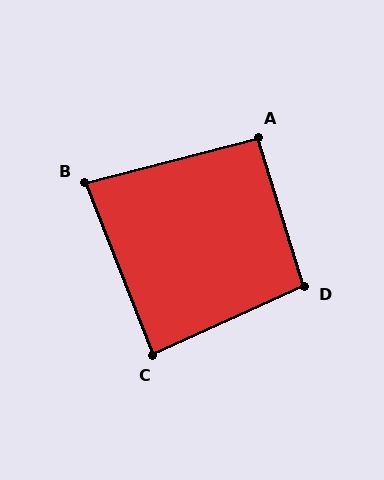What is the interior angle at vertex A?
Approximately 93 degrees (approximately right).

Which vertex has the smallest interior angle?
B, at approximately 83 degrees.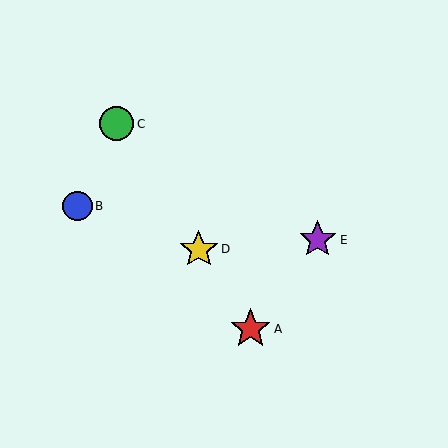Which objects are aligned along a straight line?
Objects A, C, D are aligned along a straight line.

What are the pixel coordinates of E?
Object E is at (318, 240).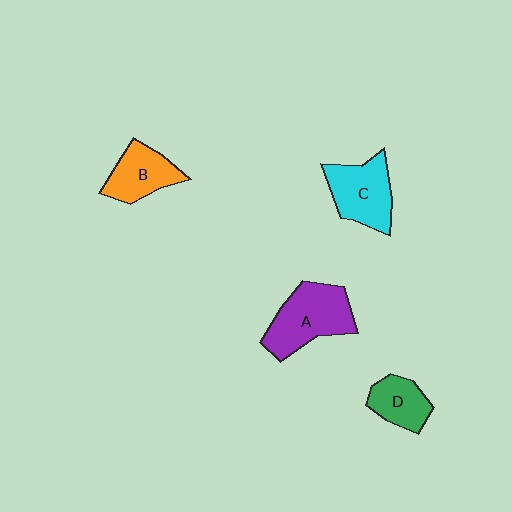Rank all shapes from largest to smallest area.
From largest to smallest: A (purple), C (cyan), B (orange), D (green).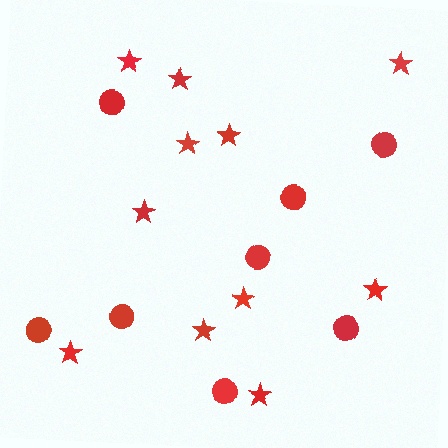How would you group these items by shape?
There are 2 groups: one group of stars (11) and one group of circles (8).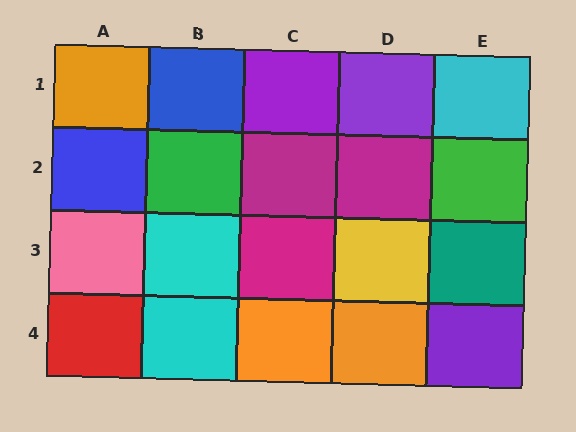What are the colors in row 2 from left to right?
Blue, green, magenta, magenta, green.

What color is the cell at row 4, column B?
Cyan.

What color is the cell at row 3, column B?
Cyan.